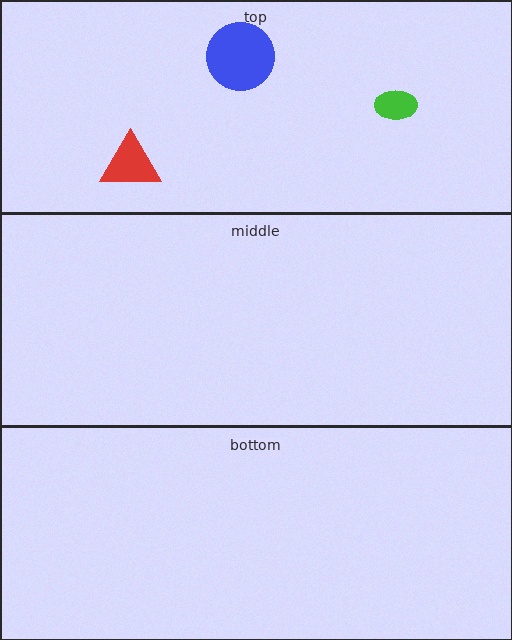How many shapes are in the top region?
3.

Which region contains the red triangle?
The top region.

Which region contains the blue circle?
The top region.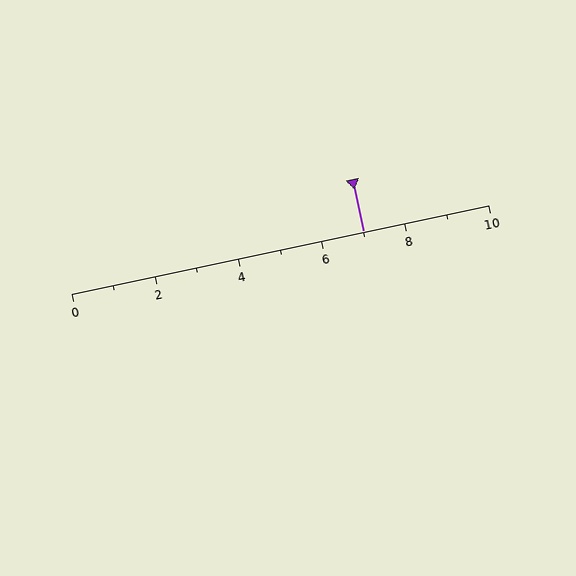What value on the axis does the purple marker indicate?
The marker indicates approximately 7.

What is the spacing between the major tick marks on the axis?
The major ticks are spaced 2 apart.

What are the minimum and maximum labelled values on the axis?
The axis runs from 0 to 10.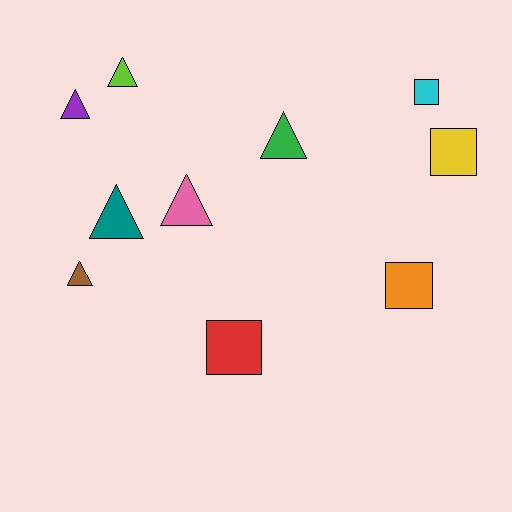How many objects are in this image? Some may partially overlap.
There are 10 objects.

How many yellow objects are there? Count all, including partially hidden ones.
There is 1 yellow object.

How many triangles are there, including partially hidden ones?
There are 6 triangles.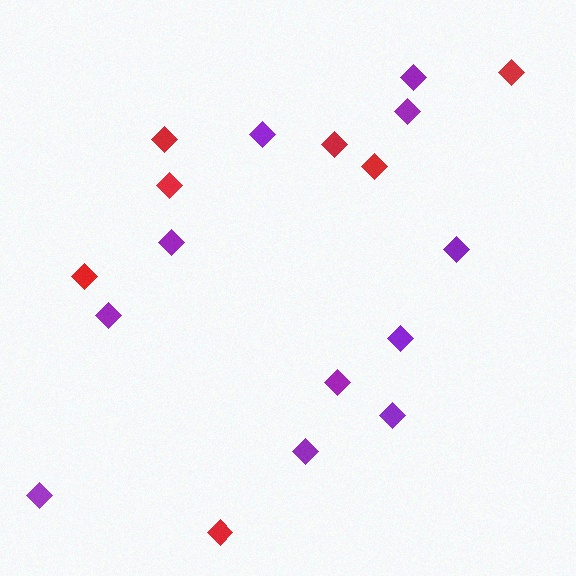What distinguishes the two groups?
There are 2 groups: one group of purple diamonds (11) and one group of red diamonds (7).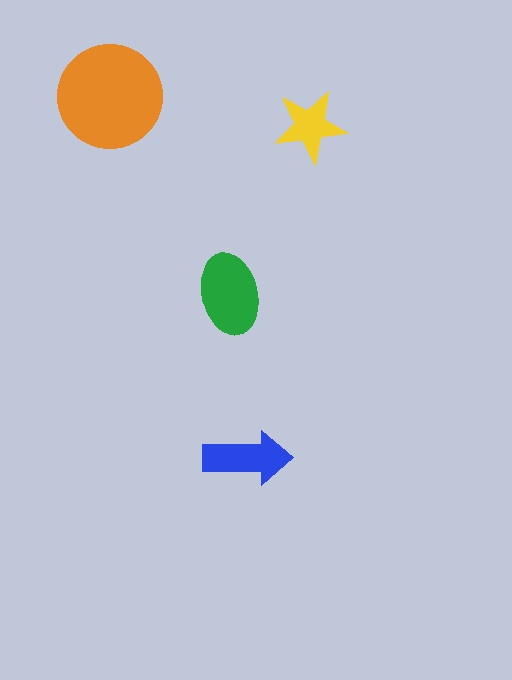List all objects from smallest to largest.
The yellow star, the blue arrow, the green ellipse, the orange circle.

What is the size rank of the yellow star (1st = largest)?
4th.